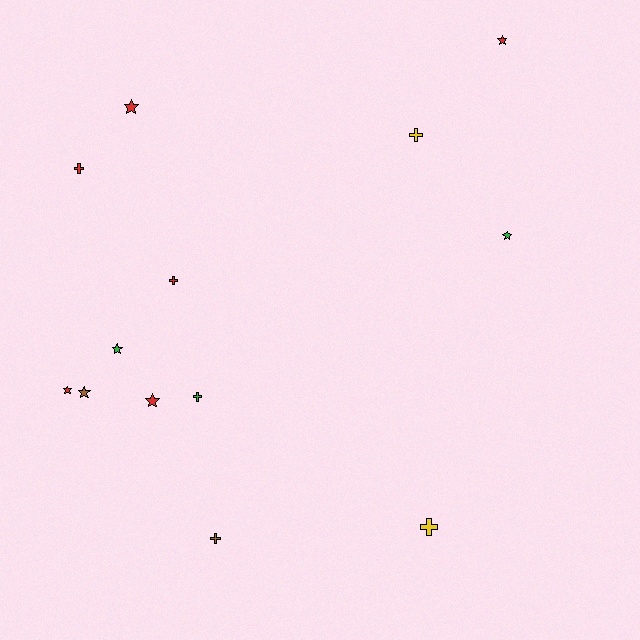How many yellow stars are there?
There are no yellow stars.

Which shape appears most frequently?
Star, with 7 objects.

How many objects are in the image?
There are 13 objects.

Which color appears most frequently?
Red, with 6 objects.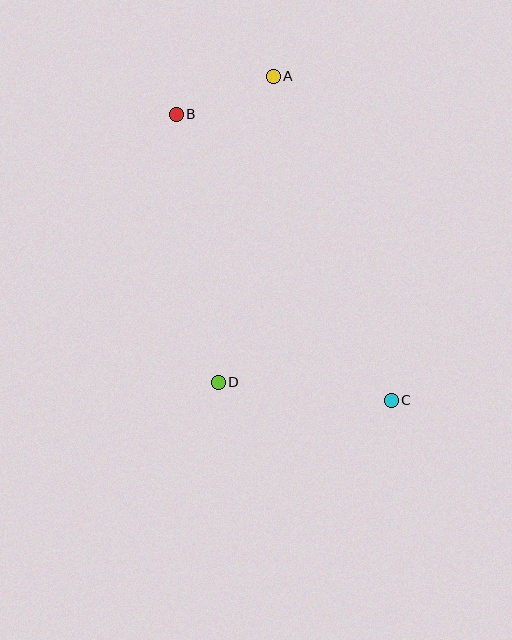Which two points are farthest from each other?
Points B and C are farthest from each other.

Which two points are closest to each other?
Points A and B are closest to each other.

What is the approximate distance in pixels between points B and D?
The distance between B and D is approximately 271 pixels.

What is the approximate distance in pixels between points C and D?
The distance between C and D is approximately 174 pixels.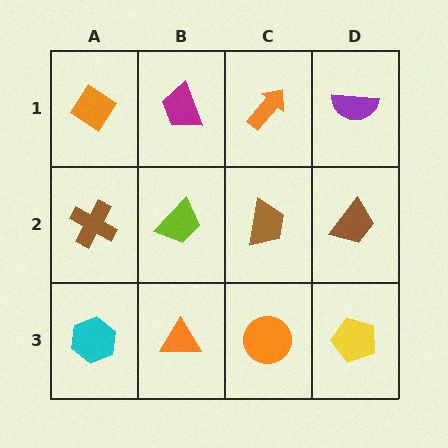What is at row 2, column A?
A brown cross.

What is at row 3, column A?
A cyan hexagon.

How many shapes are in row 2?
4 shapes.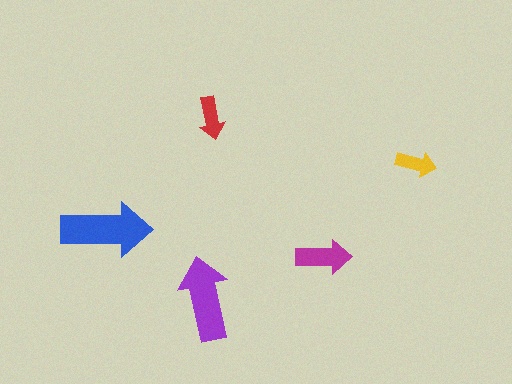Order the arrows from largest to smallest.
the blue one, the purple one, the magenta one, the red one, the yellow one.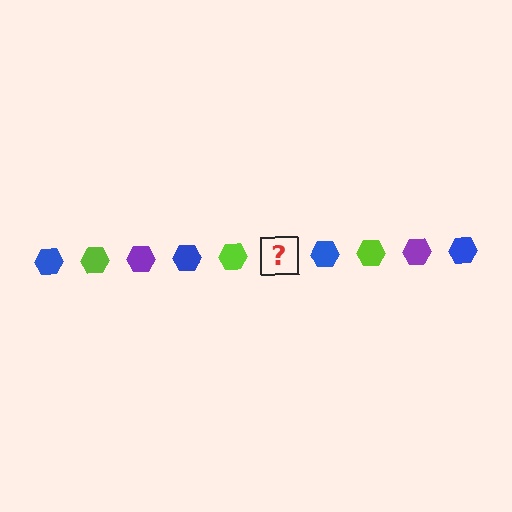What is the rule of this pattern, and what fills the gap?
The rule is that the pattern cycles through blue, lime, purple hexagons. The gap should be filled with a purple hexagon.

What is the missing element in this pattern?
The missing element is a purple hexagon.